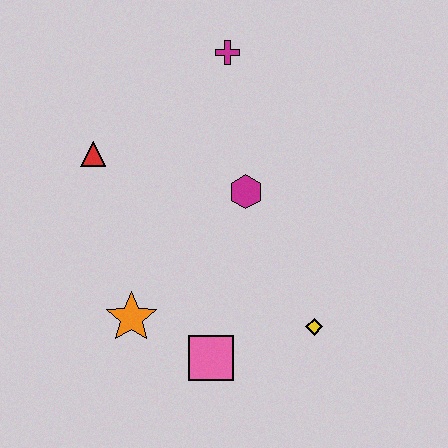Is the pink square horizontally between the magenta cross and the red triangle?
Yes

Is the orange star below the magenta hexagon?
Yes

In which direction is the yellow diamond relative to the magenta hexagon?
The yellow diamond is below the magenta hexagon.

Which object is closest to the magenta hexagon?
The magenta cross is closest to the magenta hexagon.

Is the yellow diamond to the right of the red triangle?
Yes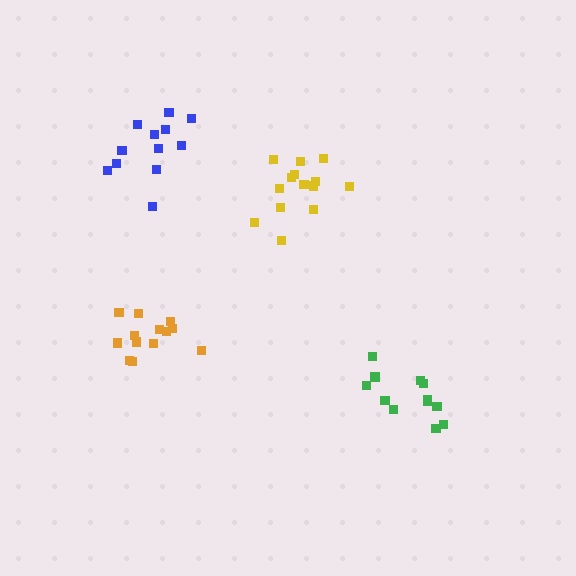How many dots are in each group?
Group 1: 12 dots, Group 2: 13 dots, Group 3: 12 dots, Group 4: 14 dots (51 total).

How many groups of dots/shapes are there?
There are 4 groups.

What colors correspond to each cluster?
The clusters are colored: blue, orange, green, yellow.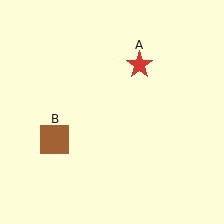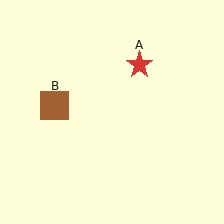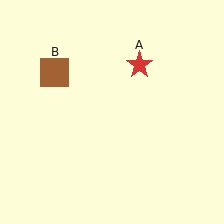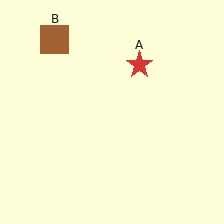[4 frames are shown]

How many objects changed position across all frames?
1 object changed position: brown square (object B).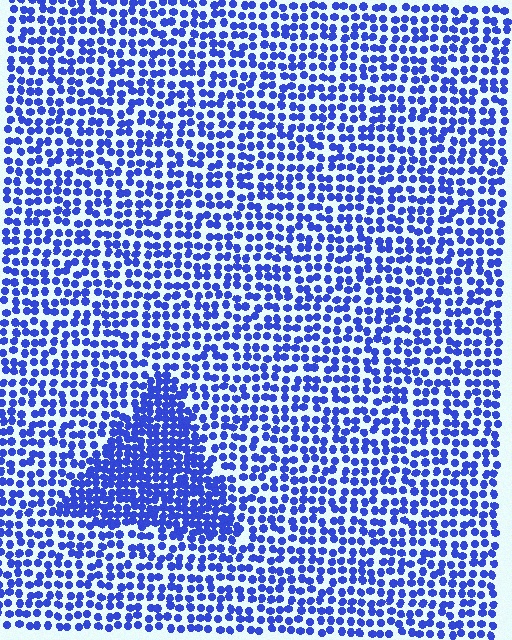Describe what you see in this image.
The image contains small blue elements arranged at two different densities. A triangle-shaped region is visible where the elements are more densely packed than the surrounding area.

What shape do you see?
I see a triangle.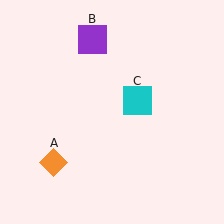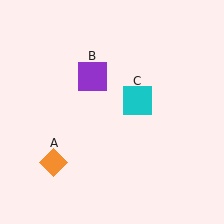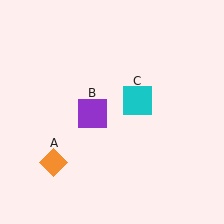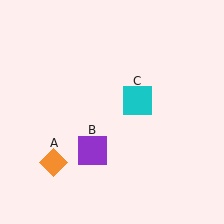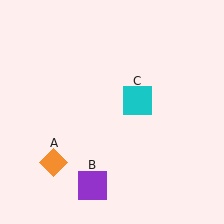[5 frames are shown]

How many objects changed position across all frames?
1 object changed position: purple square (object B).